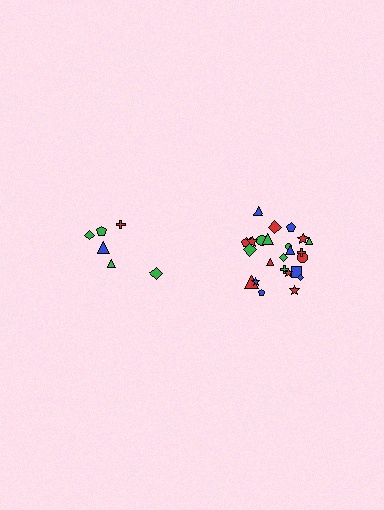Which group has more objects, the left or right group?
The right group.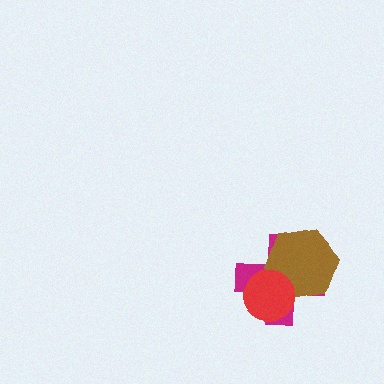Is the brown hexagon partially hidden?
Yes, it is partially covered by another shape.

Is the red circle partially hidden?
No, no other shape covers it.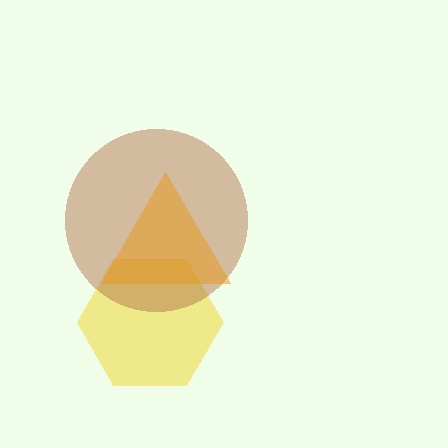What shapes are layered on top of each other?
The layered shapes are: a yellow hexagon, a brown circle, an orange triangle.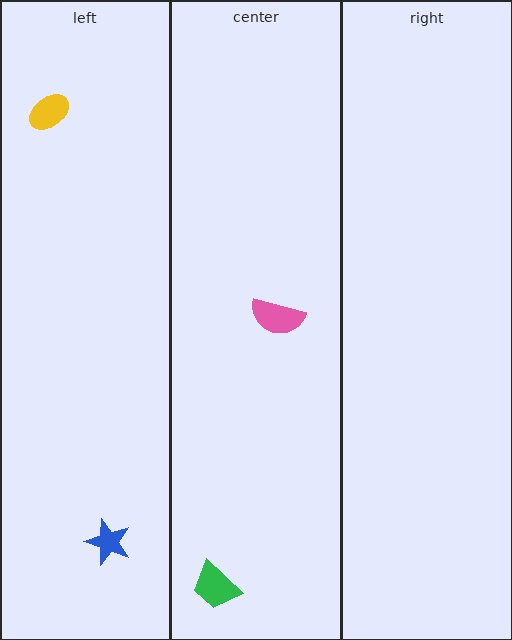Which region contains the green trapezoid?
The center region.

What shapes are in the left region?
The blue star, the yellow ellipse.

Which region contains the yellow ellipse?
The left region.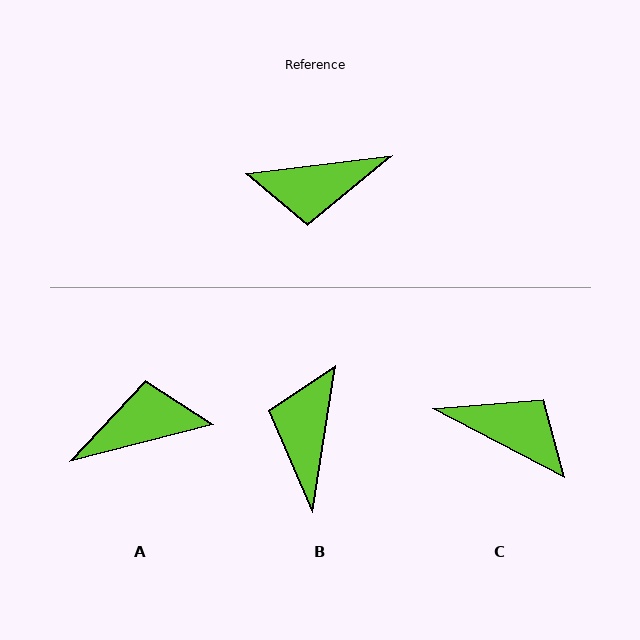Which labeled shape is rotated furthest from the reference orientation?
A, about 173 degrees away.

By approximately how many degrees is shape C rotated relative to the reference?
Approximately 145 degrees counter-clockwise.